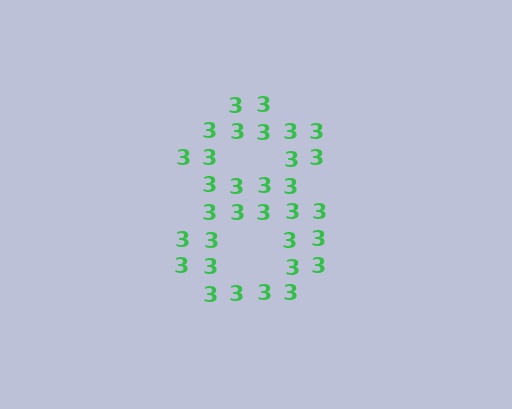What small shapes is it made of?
It is made of small digit 3's.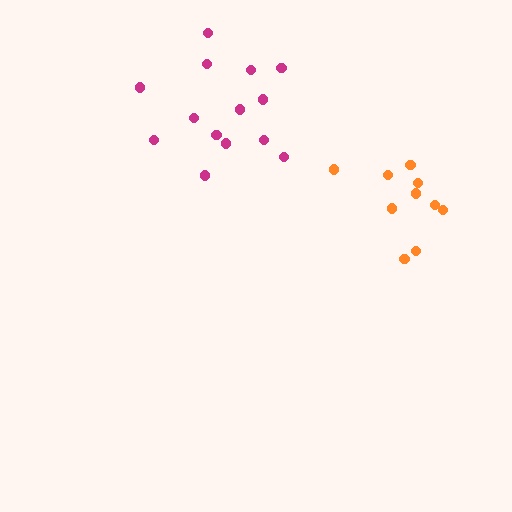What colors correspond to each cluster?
The clusters are colored: orange, magenta.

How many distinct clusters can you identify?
There are 2 distinct clusters.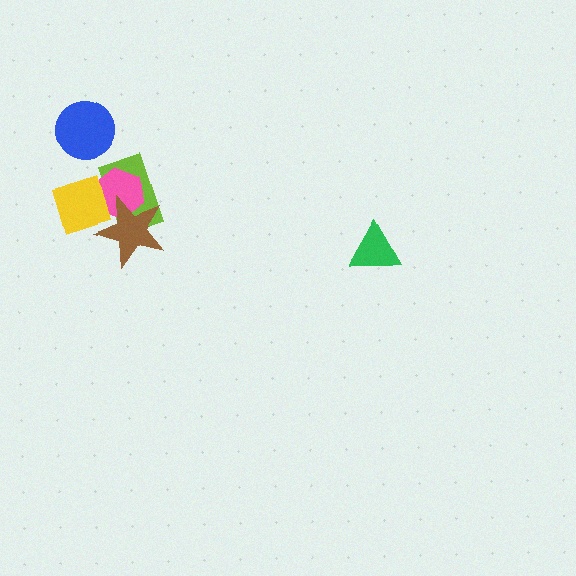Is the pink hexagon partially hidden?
Yes, it is partially covered by another shape.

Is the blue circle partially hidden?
No, no other shape covers it.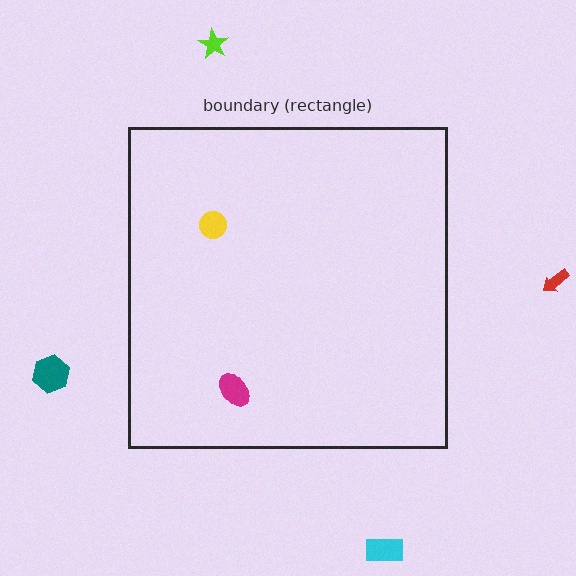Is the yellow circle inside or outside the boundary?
Inside.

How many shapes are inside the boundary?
2 inside, 4 outside.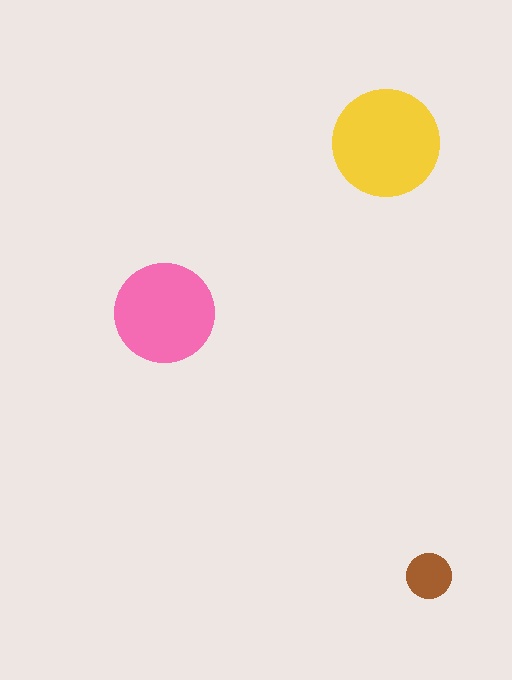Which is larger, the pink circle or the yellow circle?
The yellow one.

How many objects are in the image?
There are 3 objects in the image.